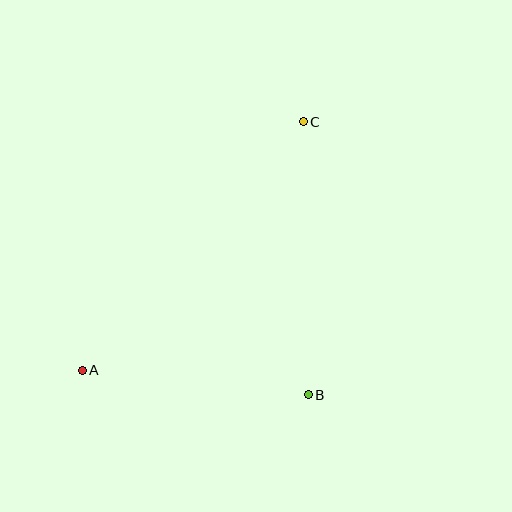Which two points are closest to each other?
Points A and B are closest to each other.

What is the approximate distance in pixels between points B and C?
The distance between B and C is approximately 273 pixels.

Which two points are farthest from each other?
Points A and C are farthest from each other.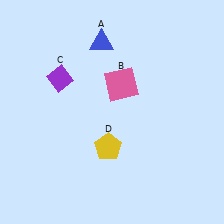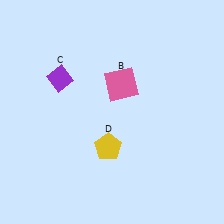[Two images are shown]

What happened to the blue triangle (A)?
The blue triangle (A) was removed in Image 2. It was in the top-left area of Image 1.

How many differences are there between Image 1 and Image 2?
There is 1 difference between the two images.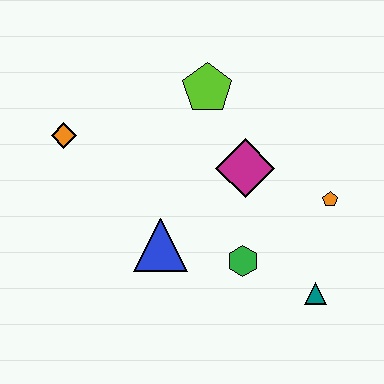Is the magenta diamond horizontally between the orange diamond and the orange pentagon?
Yes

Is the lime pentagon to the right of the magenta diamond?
No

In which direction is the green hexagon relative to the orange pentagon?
The green hexagon is to the left of the orange pentagon.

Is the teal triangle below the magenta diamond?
Yes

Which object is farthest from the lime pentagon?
The teal triangle is farthest from the lime pentagon.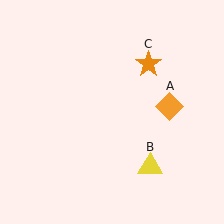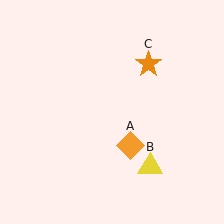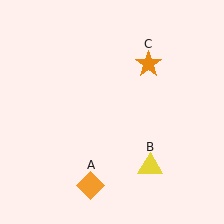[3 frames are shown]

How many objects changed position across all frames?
1 object changed position: orange diamond (object A).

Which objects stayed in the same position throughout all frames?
Yellow triangle (object B) and orange star (object C) remained stationary.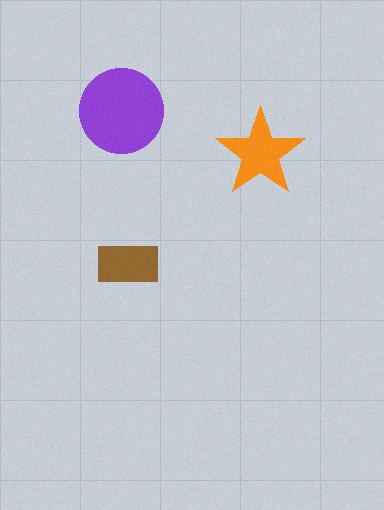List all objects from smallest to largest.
The brown rectangle, the orange star, the purple circle.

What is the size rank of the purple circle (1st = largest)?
1st.